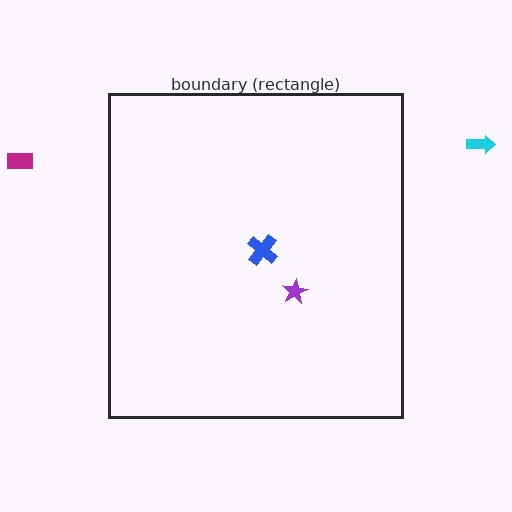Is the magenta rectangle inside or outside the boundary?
Outside.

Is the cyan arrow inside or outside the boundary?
Outside.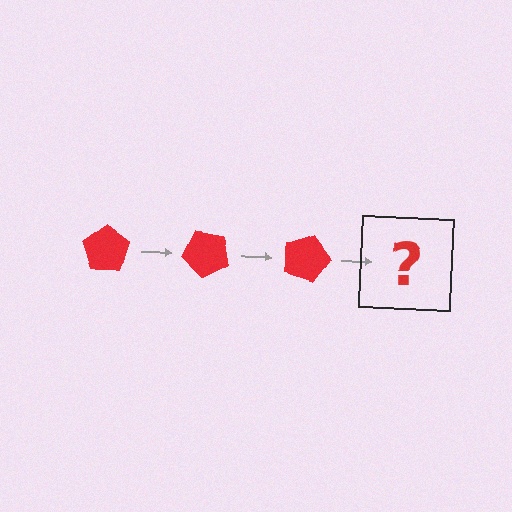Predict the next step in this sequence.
The next step is a red pentagon rotated 135 degrees.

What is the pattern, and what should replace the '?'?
The pattern is that the pentagon rotates 45 degrees each step. The '?' should be a red pentagon rotated 135 degrees.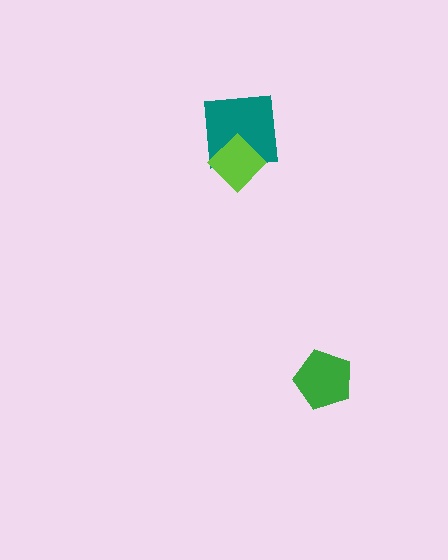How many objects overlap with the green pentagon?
0 objects overlap with the green pentagon.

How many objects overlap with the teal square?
1 object overlaps with the teal square.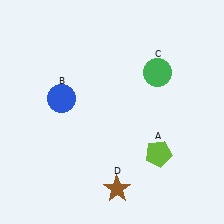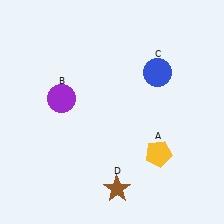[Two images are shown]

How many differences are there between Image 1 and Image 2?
There are 3 differences between the two images.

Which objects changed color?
A changed from lime to yellow. B changed from blue to purple. C changed from green to blue.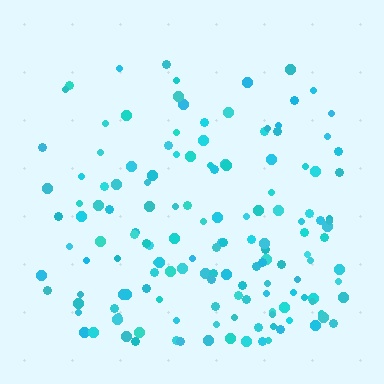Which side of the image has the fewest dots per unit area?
The top.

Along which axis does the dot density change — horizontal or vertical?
Vertical.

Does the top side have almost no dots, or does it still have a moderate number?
Still a moderate number, just noticeably fewer than the bottom.